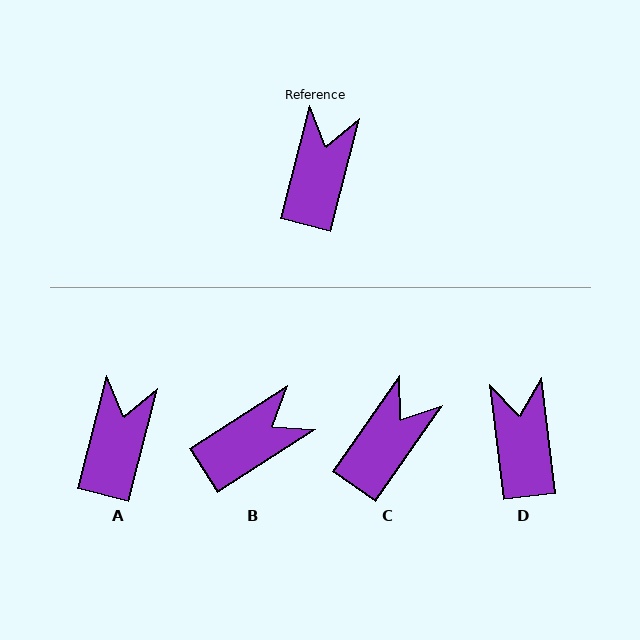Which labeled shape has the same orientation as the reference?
A.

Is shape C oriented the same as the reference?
No, it is off by about 20 degrees.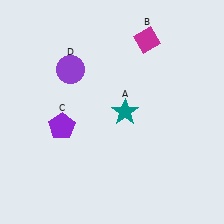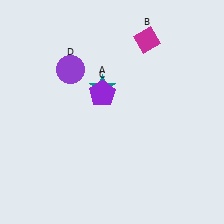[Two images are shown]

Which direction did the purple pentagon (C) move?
The purple pentagon (C) moved right.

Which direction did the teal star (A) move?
The teal star (A) moved up.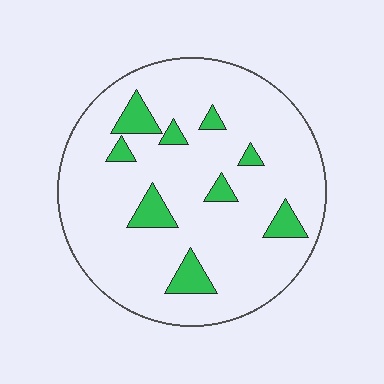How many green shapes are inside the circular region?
9.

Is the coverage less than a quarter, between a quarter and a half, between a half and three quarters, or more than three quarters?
Less than a quarter.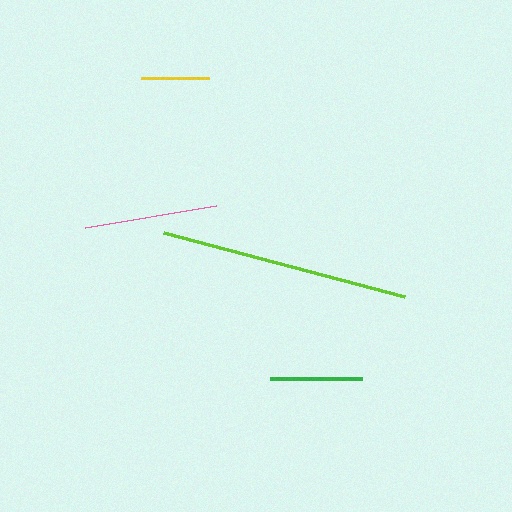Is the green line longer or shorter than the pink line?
The pink line is longer than the green line.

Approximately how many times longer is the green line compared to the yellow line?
The green line is approximately 1.4 times the length of the yellow line.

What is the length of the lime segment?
The lime segment is approximately 249 pixels long.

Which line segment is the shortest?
The yellow line is the shortest at approximately 68 pixels.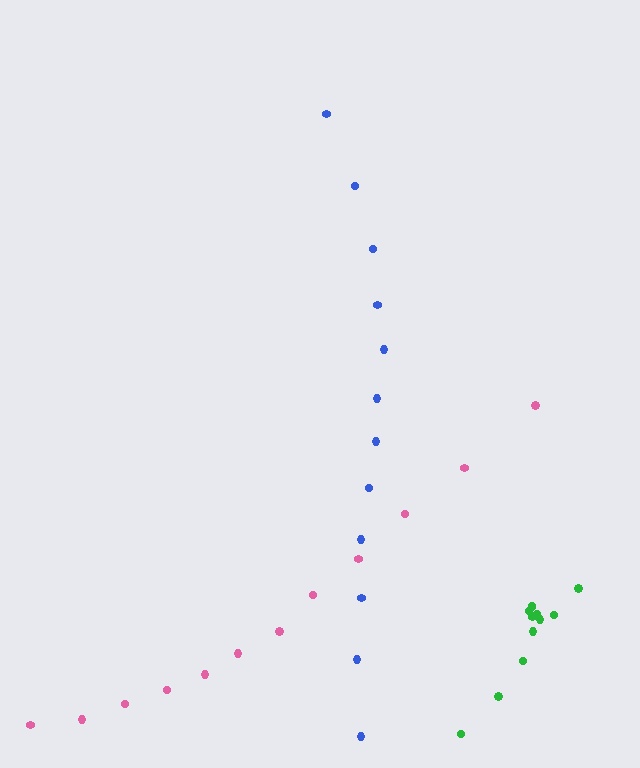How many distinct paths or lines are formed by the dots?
There are 3 distinct paths.